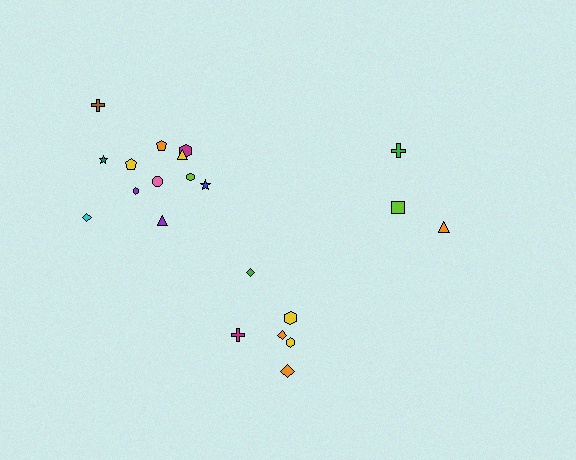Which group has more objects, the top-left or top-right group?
The top-left group.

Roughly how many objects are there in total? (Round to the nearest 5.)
Roughly 20 objects in total.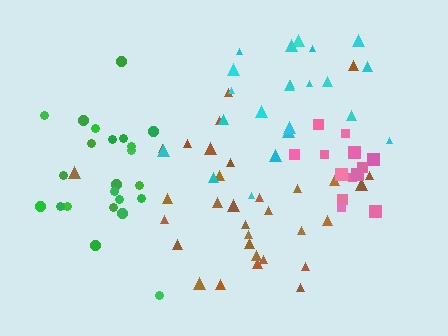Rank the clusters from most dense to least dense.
pink, green, brown, cyan.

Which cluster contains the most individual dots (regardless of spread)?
Brown (32).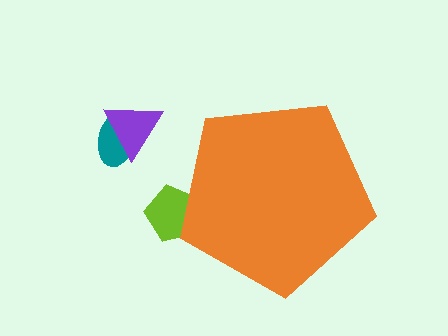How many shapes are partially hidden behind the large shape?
1 shape is partially hidden.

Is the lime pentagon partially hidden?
Yes, the lime pentagon is partially hidden behind the orange pentagon.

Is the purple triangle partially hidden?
No, the purple triangle is fully visible.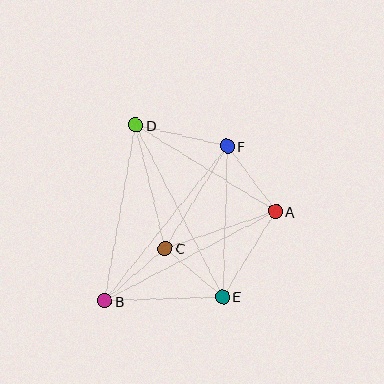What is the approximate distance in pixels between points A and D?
The distance between A and D is approximately 164 pixels.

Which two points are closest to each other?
Points C and E are closest to each other.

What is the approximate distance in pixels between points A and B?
The distance between A and B is approximately 193 pixels.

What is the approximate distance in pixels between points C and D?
The distance between C and D is approximately 127 pixels.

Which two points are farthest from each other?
Points B and F are farthest from each other.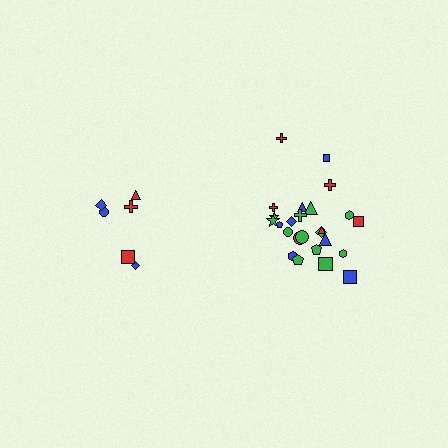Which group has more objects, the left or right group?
The right group.